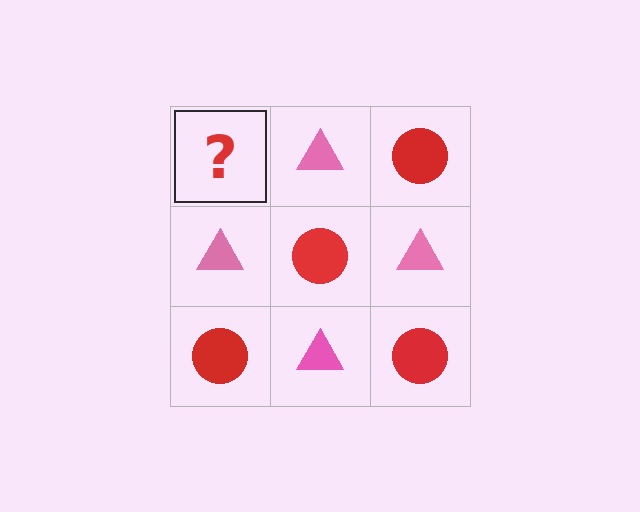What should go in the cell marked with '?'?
The missing cell should contain a red circle.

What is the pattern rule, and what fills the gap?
The rule is that it alternates red circle and pink triangle in a checkerboard pattern. The gap should be filled with a red circle.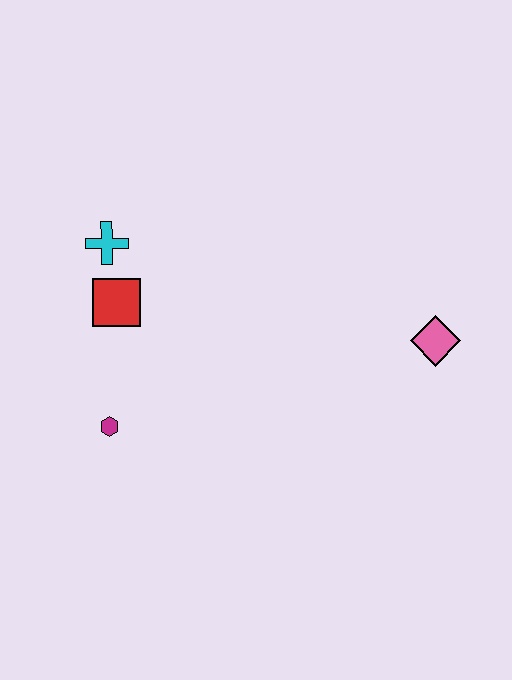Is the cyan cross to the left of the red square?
Yes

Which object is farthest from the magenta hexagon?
The pink diamond is farthest from the magenta hexagon.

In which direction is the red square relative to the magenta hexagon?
The red square is above the magenta hexagon.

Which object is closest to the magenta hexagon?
The red square is closest to the magenta hexagon.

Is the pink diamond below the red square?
Yes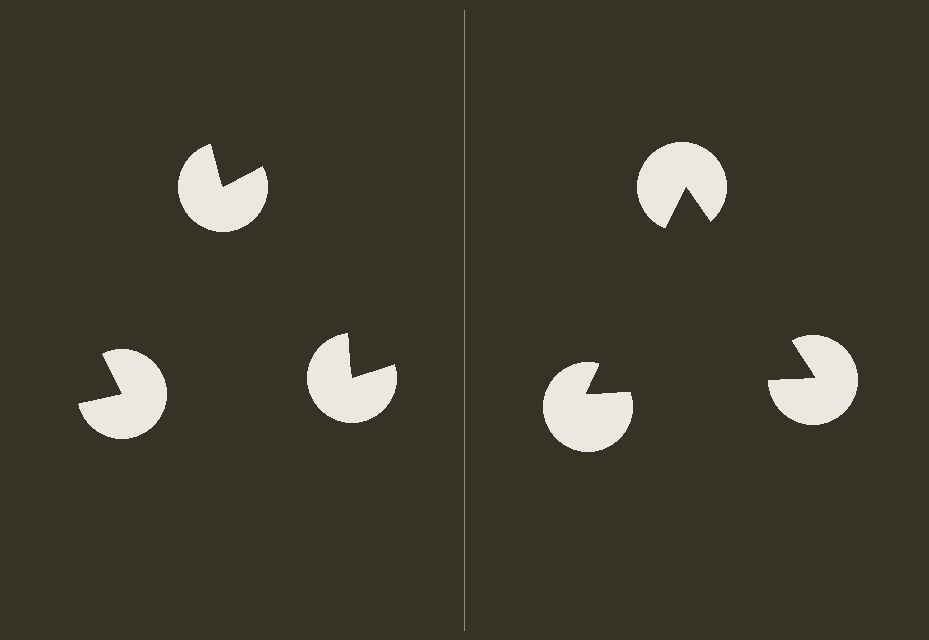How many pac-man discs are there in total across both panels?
6 — 3 on each side.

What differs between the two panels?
The pac-man discs are positioned identically on both sides; only the wedge orientations differ. On the right they align to a triangle; on the left they are misaligned.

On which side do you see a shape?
An illusory triangle appears on the right side. On the left side the wedge cuts are rotated, so no coherent shape forms.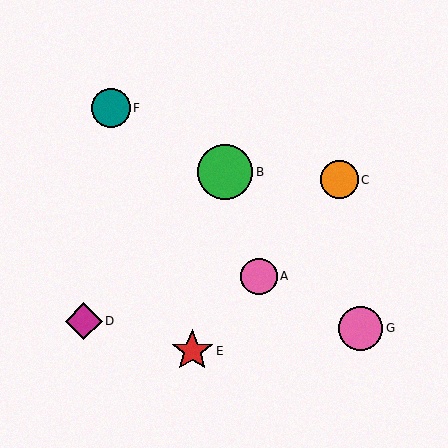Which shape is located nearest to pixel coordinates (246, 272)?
The pink circle (labeled A) at (259, 276) is nearest to that location.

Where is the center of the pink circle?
The center of the pink circle is at (259, 276).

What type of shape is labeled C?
Shape C is an orange circle.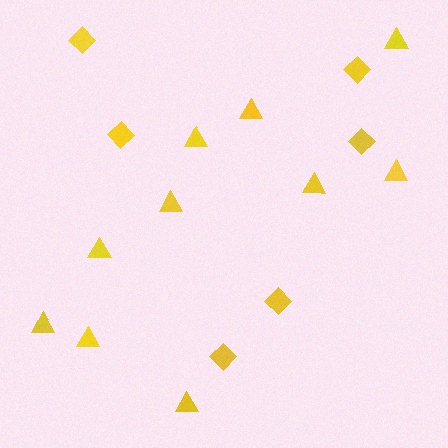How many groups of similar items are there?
There are 2 groups: one group of triangles (10) and one group of diamonds (6).